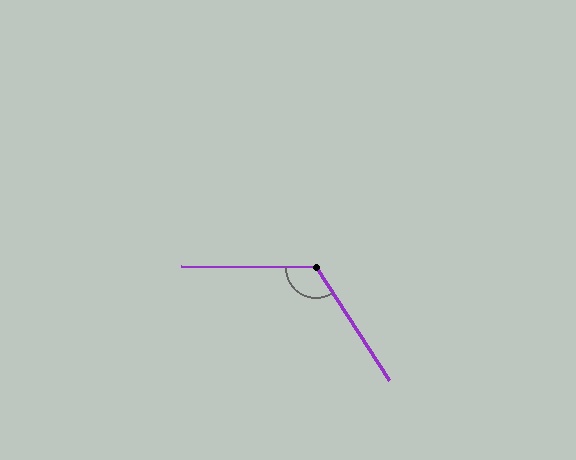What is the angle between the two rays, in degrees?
Approximately 123 degrees.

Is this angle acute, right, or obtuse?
It is obtuse.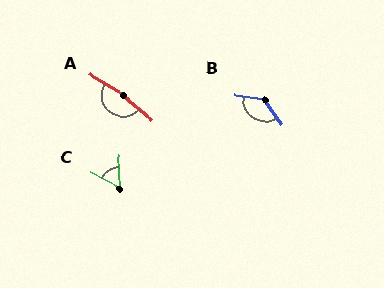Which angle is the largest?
A, at approximately 170 degrees.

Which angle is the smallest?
C, at approximately 59 degrees.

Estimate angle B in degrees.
Approximately 131 degrees.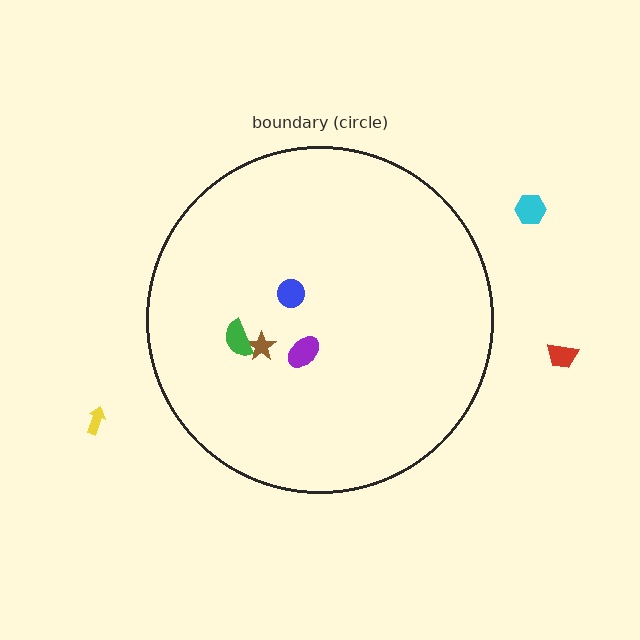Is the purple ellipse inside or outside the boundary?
Inside.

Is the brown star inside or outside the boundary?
Inside.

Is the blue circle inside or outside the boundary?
Inside.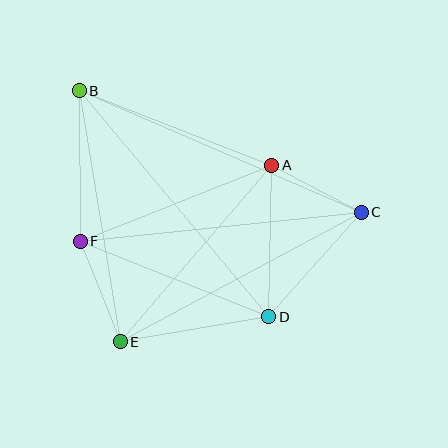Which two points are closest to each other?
Points A and C are closest to each other.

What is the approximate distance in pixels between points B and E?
The distance between B and E is approximately 254 pixels.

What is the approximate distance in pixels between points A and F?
The distance between A and F is approximately 206 pixels.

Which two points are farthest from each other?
Points B and C are farthest from each other.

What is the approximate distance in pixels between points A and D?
The distance between A and D is approximately 152 pixels.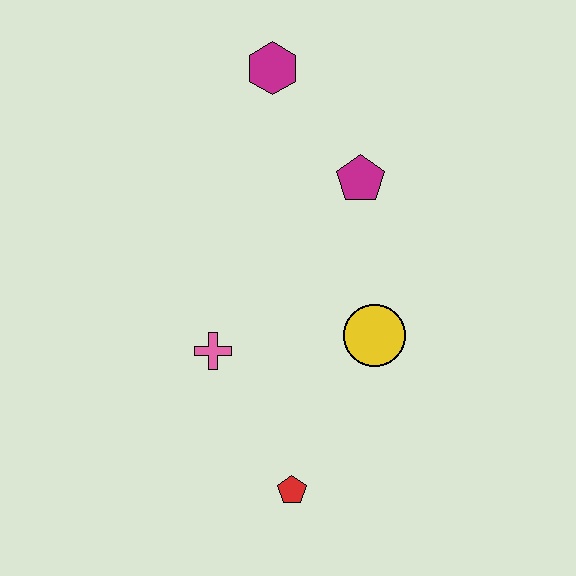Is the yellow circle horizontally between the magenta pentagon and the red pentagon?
No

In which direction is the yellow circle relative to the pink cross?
The yellow circle is to the right of the pink cross.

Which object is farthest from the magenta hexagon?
The red pentagon is farthest from the magenta hexagon.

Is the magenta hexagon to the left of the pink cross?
No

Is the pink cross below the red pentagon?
No